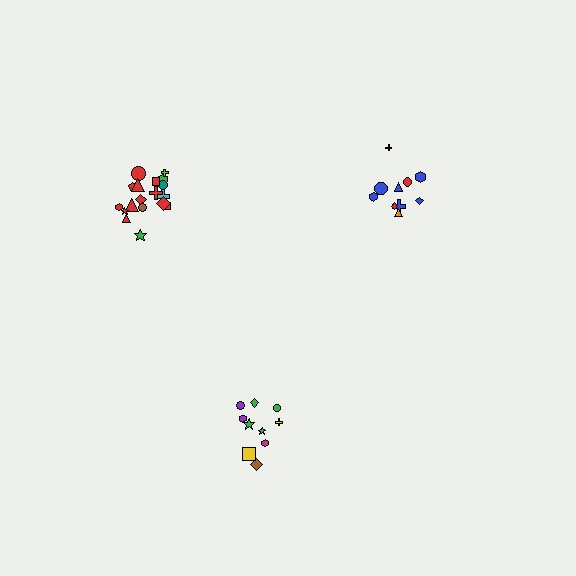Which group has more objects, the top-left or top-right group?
The top-left group.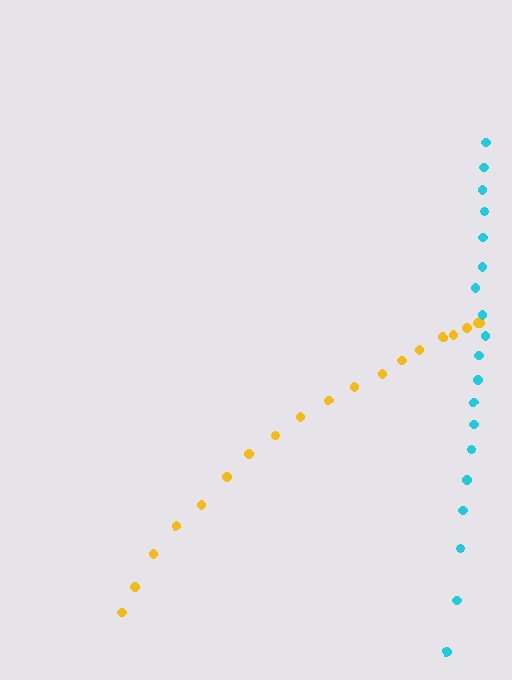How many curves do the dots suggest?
There are 2 distinct paths.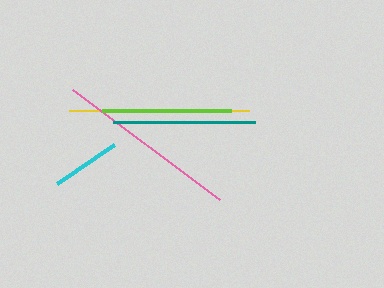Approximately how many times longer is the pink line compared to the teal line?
The pink line is approximately 1.3 times the length of the teal line.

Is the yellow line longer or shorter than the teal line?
The yellow line is longer than the teal line.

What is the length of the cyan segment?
The cyan segment is approximately 69 pixels long.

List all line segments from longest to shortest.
From longest to shortest: pink, yellow, teal, lime, cyan.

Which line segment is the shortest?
The cyan line is the shortest at approximately 69 pixels.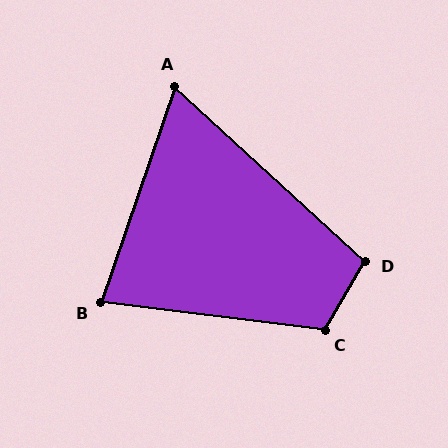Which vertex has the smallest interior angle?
A, at approximately 66 degrees.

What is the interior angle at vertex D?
Approximately 102 degrees (obtuse).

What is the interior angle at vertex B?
Approximately 78 degrees (acute).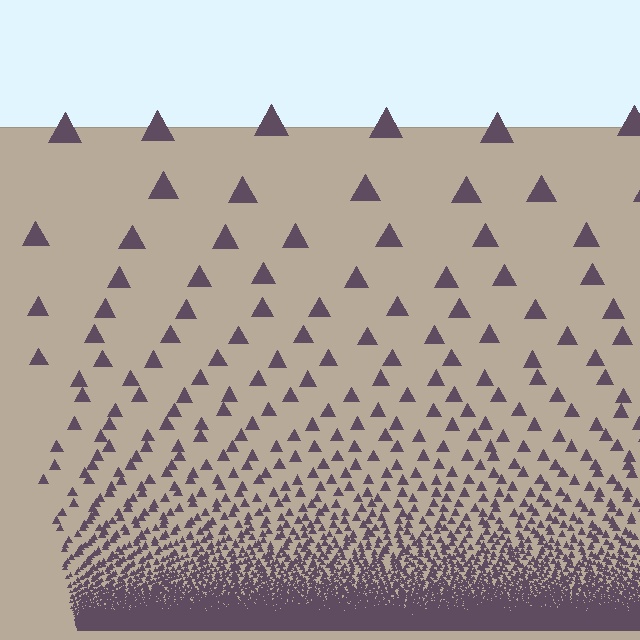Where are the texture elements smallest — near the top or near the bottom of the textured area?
Near the bottom.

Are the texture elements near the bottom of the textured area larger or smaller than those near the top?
Smaller. The gradient is inverted — elements near the bottom are smaller and denser.